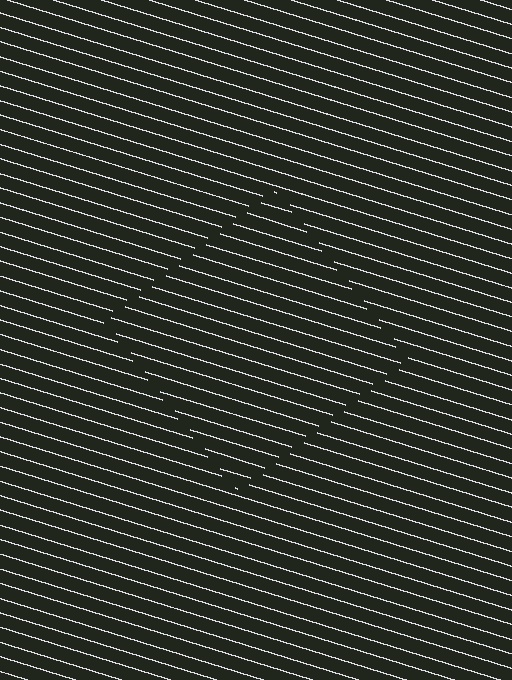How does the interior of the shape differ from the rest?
The interior of the shape contains the same grating, shifted by half a period — the contour is defined by the phase discontinuity where line-ends from the inner and outer gratings abut.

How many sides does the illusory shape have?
4 sides — the line-ends trace a square.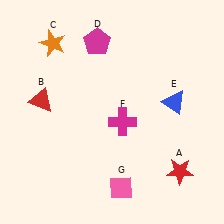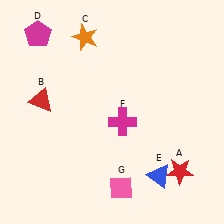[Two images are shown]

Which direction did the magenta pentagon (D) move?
The magenta pentagon (D) moved left.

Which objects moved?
The objects that moved are: the orange star (C), the magenta pentagon (D), the blue triangle (E).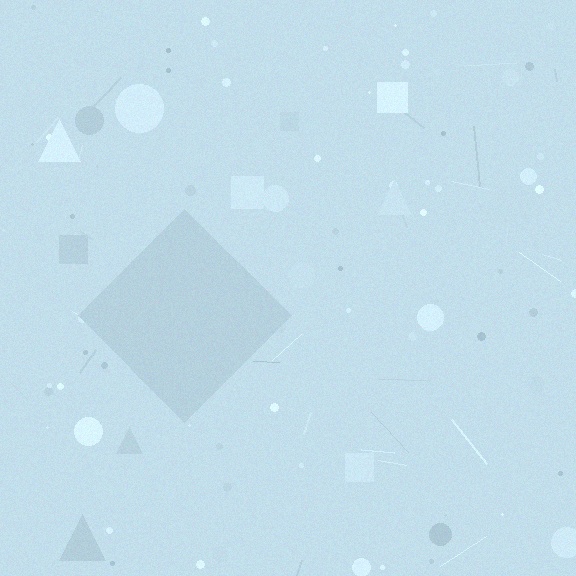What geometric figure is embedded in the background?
A diamond is embedded in the background.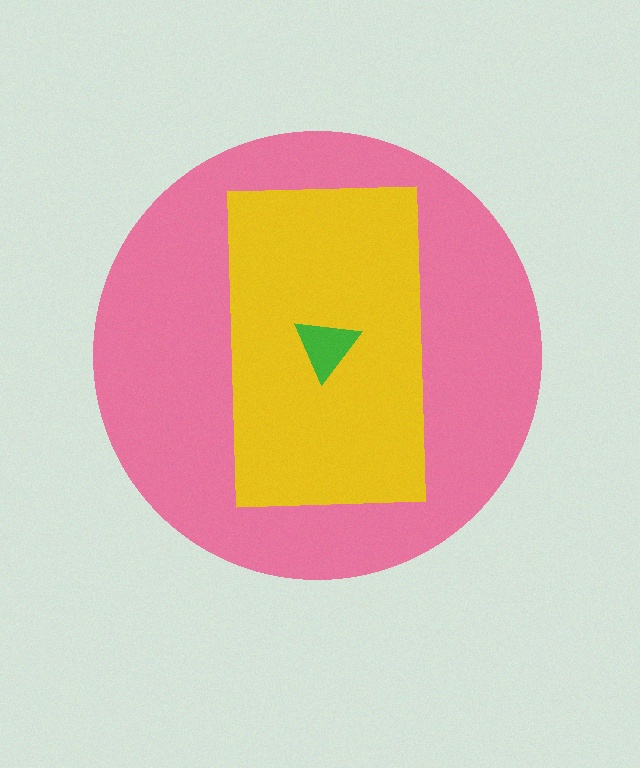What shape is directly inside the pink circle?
The yellow rectangle.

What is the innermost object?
The green triangle.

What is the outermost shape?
The pink circle.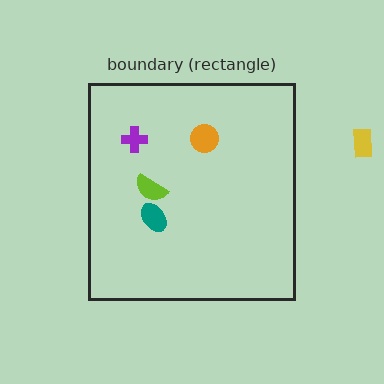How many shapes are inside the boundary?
4 inside, 1 outside.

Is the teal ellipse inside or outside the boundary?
Inside.